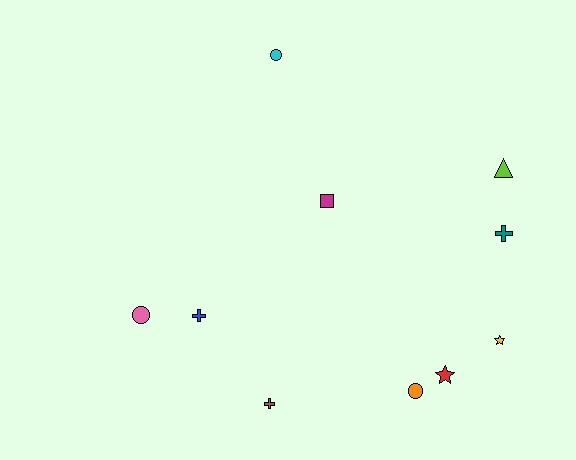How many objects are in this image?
There are 10 objects.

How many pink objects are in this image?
There is 1 pink object.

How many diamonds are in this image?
There are no diamonds.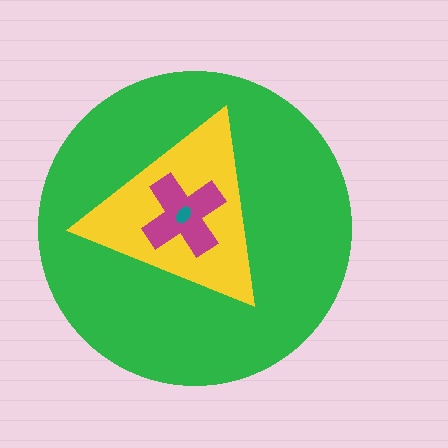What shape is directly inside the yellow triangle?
The magenta cross.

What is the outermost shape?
The green circle.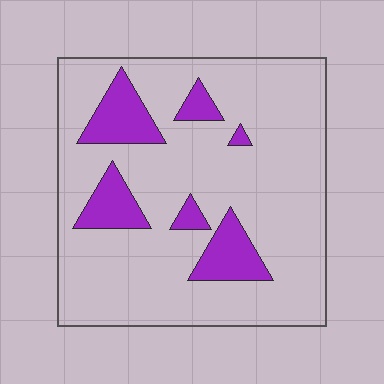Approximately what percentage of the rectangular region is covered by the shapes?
Approximately 15%.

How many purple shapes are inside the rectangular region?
6.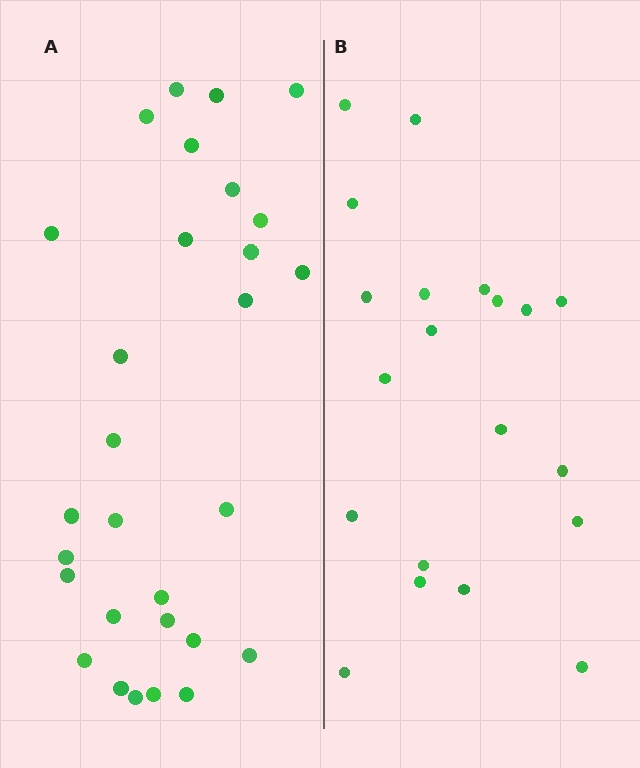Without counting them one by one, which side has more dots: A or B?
Region A (the left region) has more dots.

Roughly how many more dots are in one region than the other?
Region A has roughly 8 or so more dots than region B.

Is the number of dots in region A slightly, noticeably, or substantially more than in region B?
Region A has substantially more. The ratio is roughly 1.4 to 1.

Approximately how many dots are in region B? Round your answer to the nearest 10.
About 20 dots.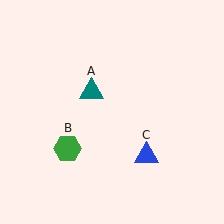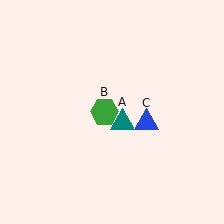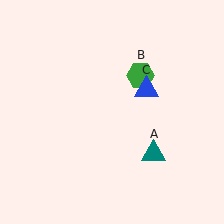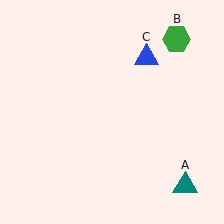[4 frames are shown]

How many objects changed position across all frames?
3 objects changed position: teal triangle (object A), green hexagon (object B), blue triangle (object C).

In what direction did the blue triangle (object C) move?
The blue triangle (object C) moved up.